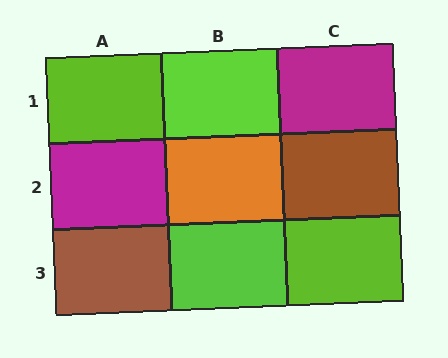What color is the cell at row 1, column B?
Lime.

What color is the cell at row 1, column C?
Magenta.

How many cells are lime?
4 cells are lime.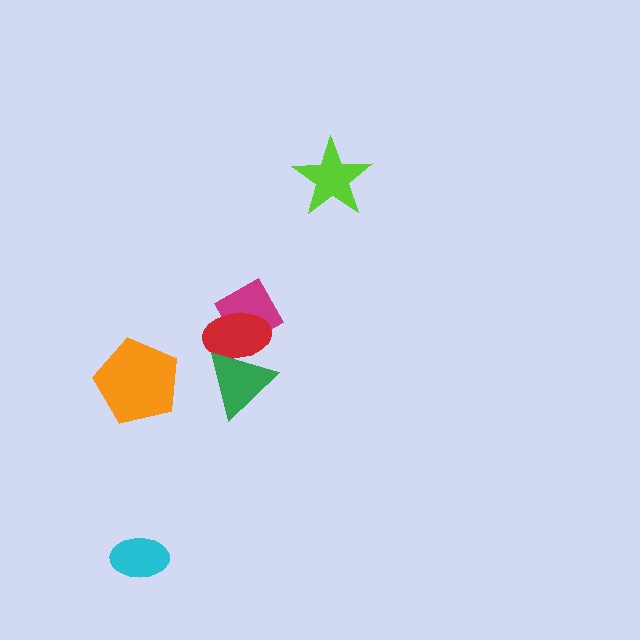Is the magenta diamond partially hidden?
Yes, it is partially covered by another shape.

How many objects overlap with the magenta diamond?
1 object overlaps with the magenta diamond.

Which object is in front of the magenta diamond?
The red ellipse is in front of the magenta diamond.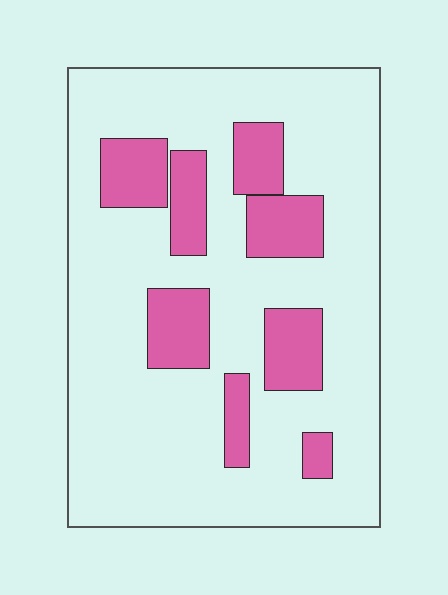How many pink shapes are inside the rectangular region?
8.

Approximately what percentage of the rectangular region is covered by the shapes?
Approximately 20%.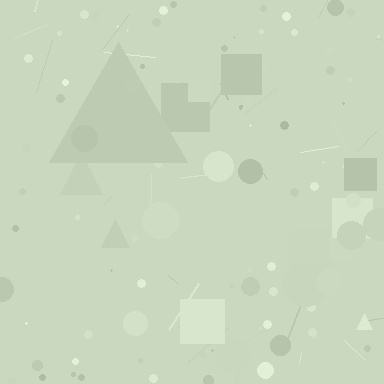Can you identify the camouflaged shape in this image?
The camouflaged shape is a triangle.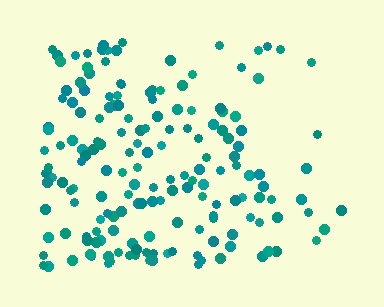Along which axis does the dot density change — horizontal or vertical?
Horizontal.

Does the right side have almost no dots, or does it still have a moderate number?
Still a moderate number, just noticeably fewer than the left.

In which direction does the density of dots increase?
From right to left, with the left side densest.